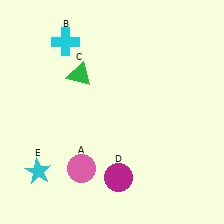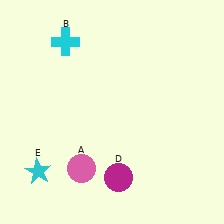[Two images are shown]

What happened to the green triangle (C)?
The green triangle (C) was removed in Image 2. It was in the top-left area of Image 1.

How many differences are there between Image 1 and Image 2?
There is 1 difference between the two images.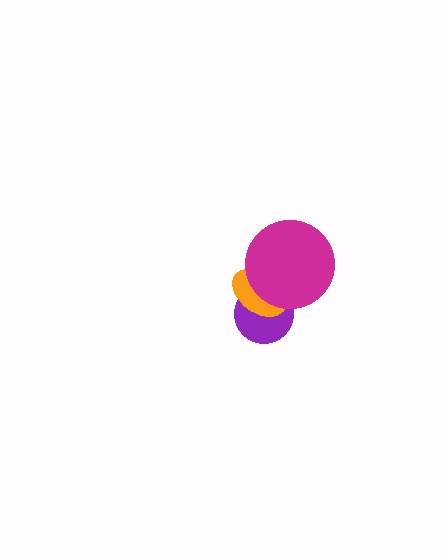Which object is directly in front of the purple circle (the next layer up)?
The orange ellipse is directly in front of the purple circle.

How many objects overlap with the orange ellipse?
2 objects overlap with the orange ellipse.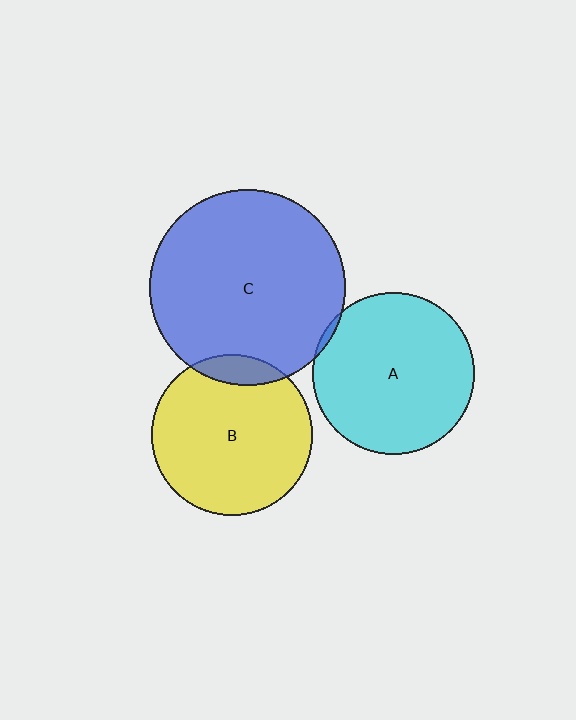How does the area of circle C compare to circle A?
Approximately 1.5 times.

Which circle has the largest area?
Circle C (blue).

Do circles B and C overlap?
Yes.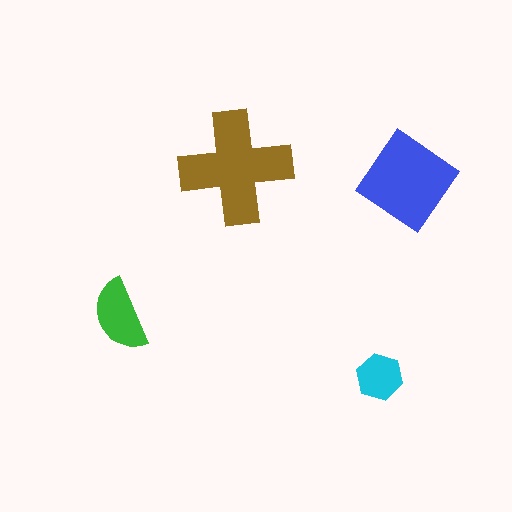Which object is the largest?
The brown cross.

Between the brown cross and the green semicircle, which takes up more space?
The brown cross.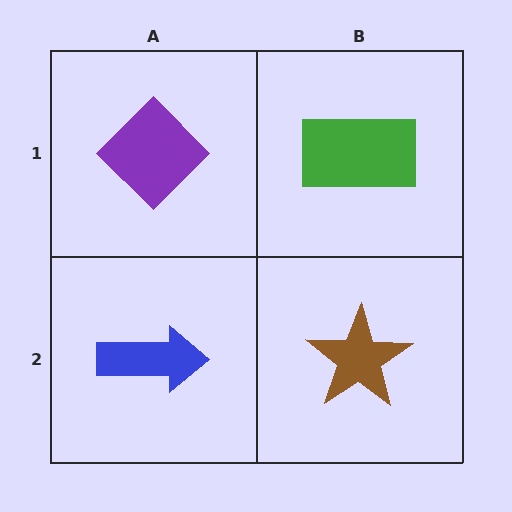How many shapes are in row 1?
2 shapes.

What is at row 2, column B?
A brown star.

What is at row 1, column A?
A purple diamond.